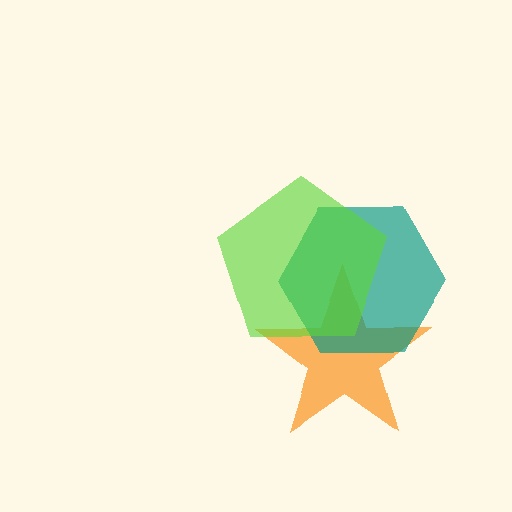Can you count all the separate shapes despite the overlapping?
Yes, there are 3 separate shapes.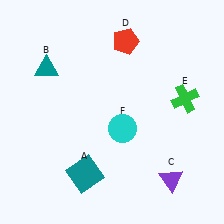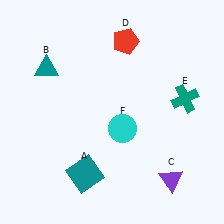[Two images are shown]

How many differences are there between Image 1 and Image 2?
There is 1 difference between the two images.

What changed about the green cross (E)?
In Image 1, E is green. In Image 2, it changed to teal.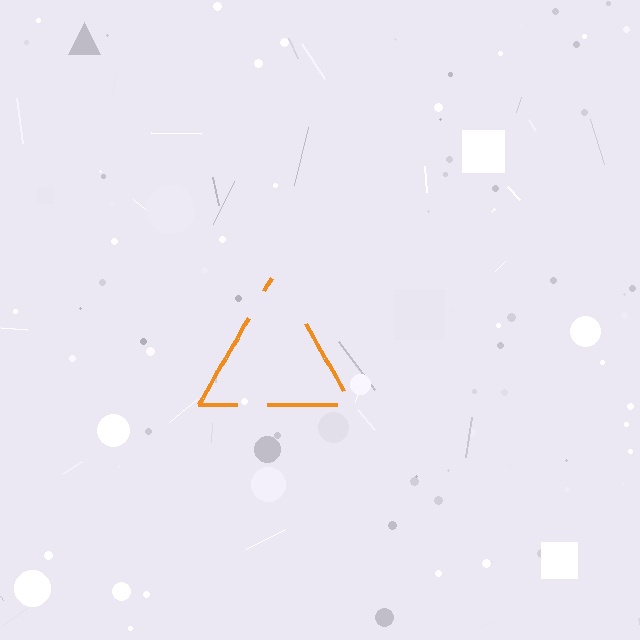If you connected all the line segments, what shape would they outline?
They would outline a triangle.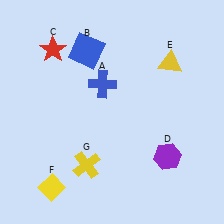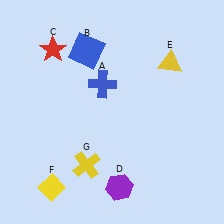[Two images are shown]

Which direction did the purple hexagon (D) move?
The purple hexagon (D) moved left.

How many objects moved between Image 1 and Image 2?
1 object moved between the two images.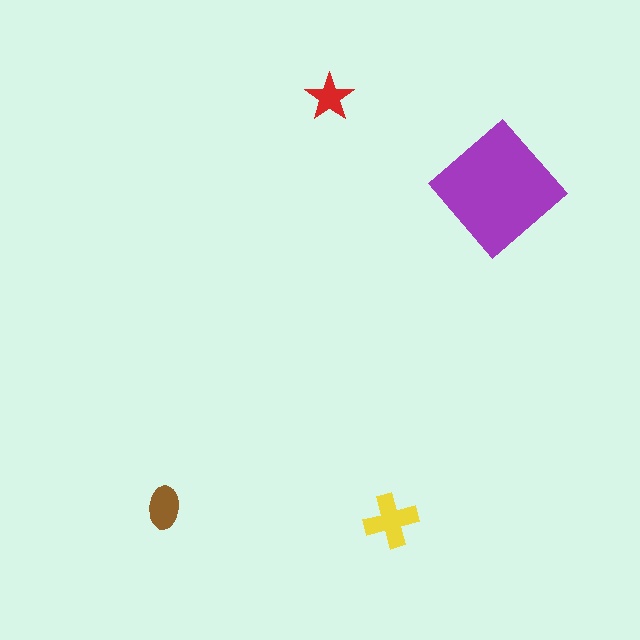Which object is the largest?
The purple diamond.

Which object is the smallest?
The red star.